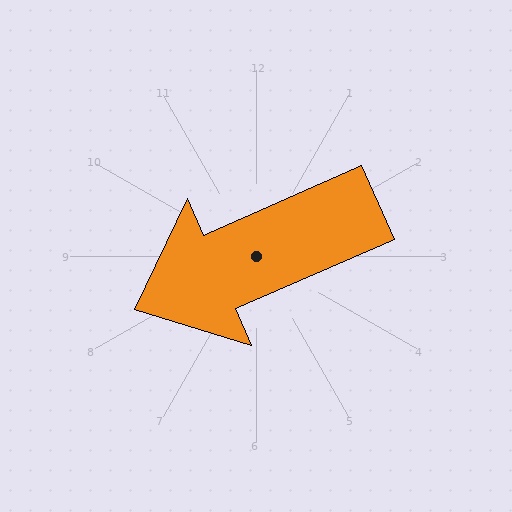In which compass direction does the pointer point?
Southwest.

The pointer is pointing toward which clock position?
Roughly 8 o'clock.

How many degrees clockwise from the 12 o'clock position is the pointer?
Approximately 246 degrees.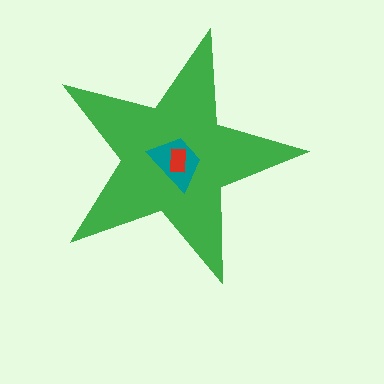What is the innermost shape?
The red rectangle.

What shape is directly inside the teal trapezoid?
The red rectangle.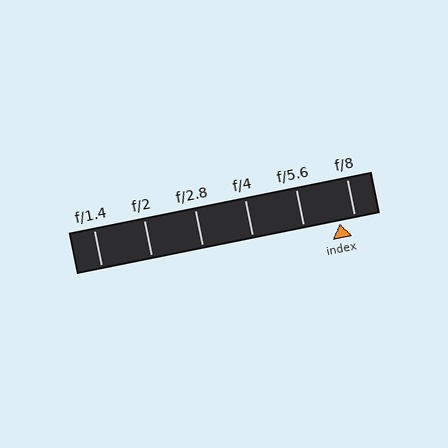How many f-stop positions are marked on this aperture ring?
There are 6 f-stop positions marked.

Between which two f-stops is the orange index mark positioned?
The index mark is between f/5.6 and f/8.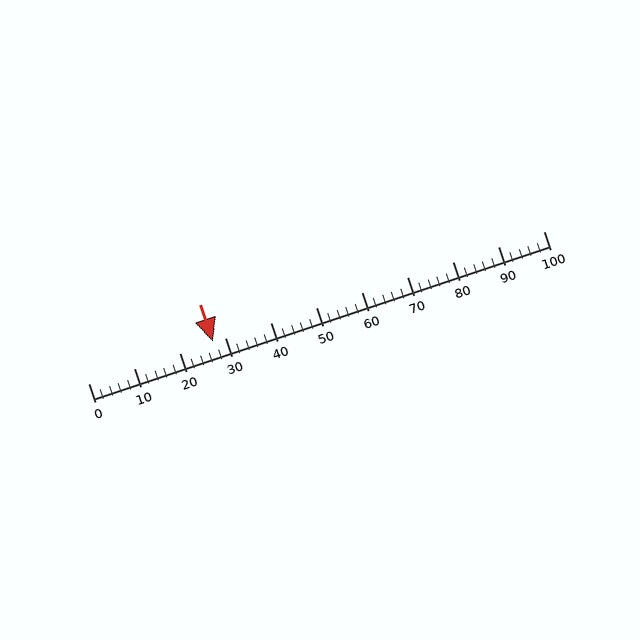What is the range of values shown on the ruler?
The ruler shows values from 0 to 100.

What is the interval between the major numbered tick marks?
The major tick marks are spaced 10 units apart.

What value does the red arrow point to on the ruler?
The red arrow points to approximately 27.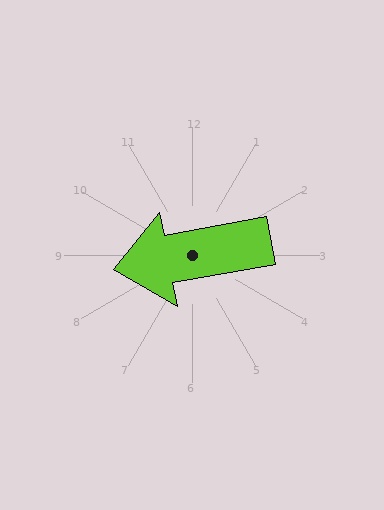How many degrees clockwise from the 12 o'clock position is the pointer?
Approximately 260 degrees.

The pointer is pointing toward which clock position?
Roughly 9 o'clock.